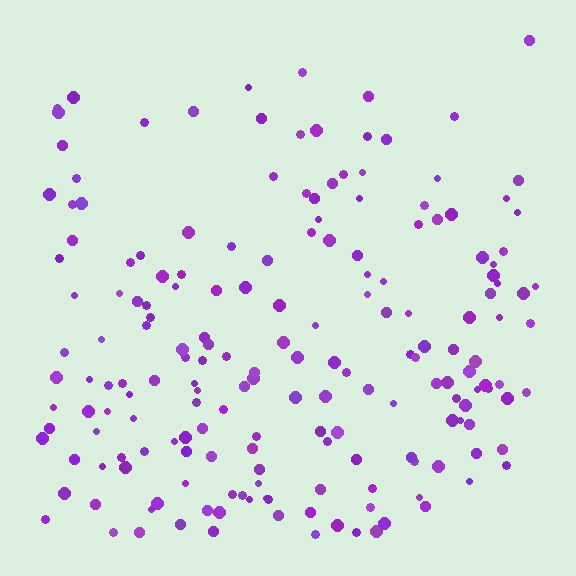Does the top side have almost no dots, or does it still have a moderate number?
Still a moderate number, just noticeably fewer than the bottom.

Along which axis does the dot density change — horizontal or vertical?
Vertical.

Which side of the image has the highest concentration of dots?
The bottom.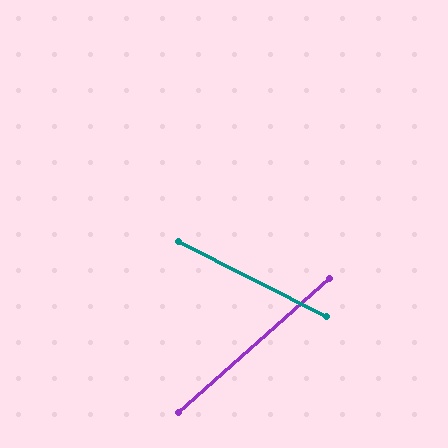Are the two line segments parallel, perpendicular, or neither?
Neither parallel nor perpendicular — they differ by about 69°.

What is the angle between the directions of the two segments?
Approximately 69 degrees.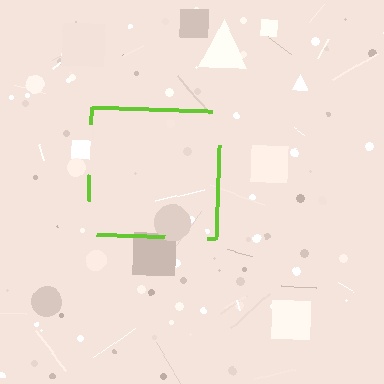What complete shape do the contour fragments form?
The contour fragments form a square.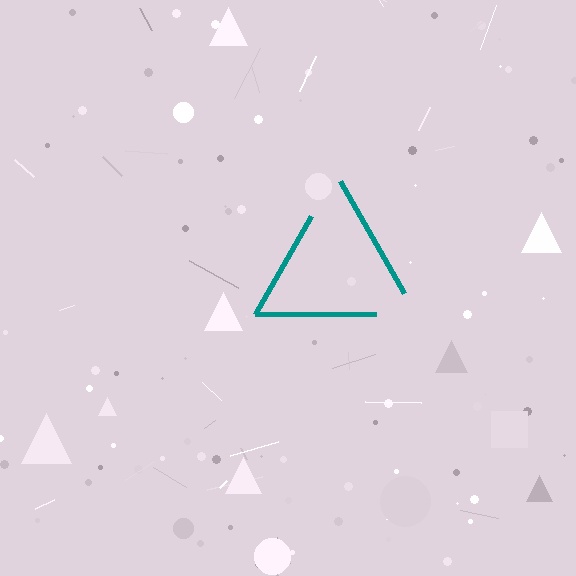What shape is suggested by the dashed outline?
The dashed outline suggests a triangle.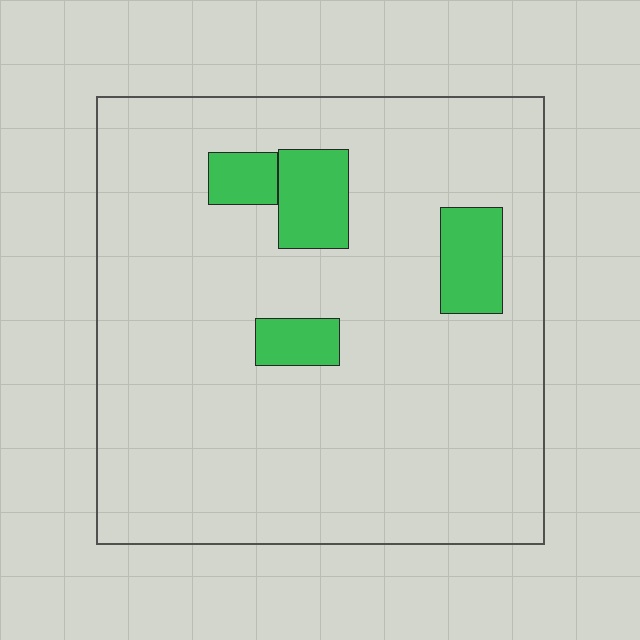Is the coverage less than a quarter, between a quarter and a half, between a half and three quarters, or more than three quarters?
Less than a quarter.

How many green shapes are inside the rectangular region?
4.